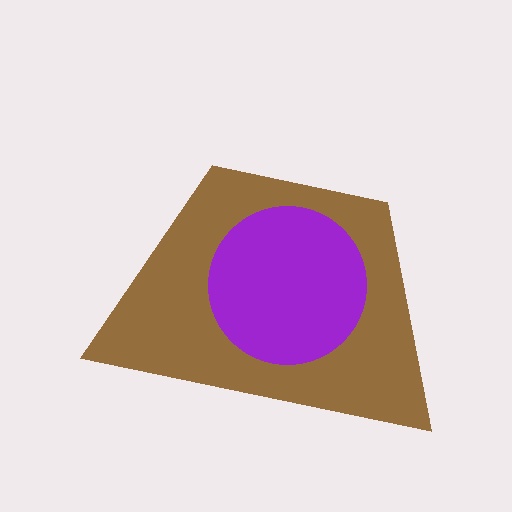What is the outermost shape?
The brown trapezoid.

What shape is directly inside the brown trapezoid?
The purple circle.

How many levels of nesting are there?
2.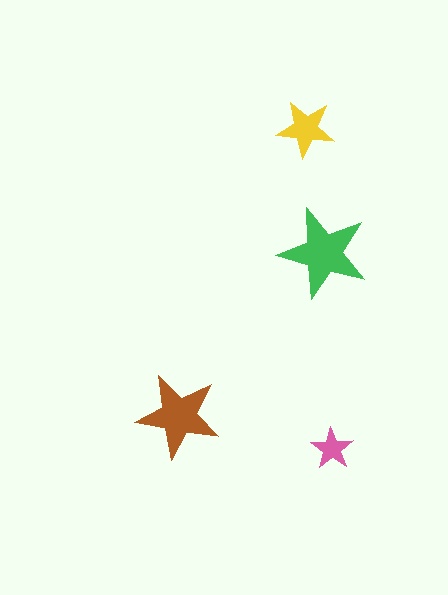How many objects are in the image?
There are 4 objects in the image.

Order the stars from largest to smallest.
the green one, the brown one, the yellow one, the pink one.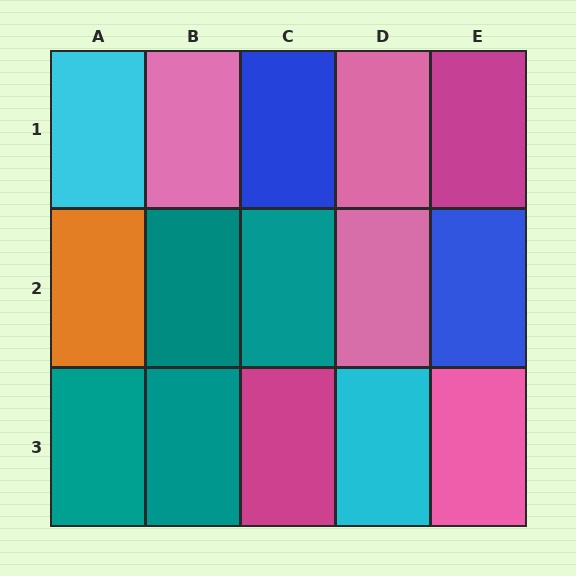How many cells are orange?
1 cell is orange.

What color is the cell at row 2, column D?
Pink.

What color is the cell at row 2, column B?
Teal.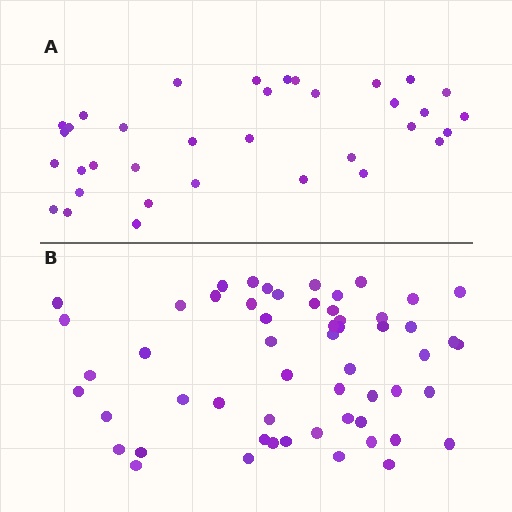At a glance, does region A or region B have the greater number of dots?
Region B (the bottom region) has more dots.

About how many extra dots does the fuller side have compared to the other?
Region B has approximately 20 more dots than region A.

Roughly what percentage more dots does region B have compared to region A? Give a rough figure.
About 60% more.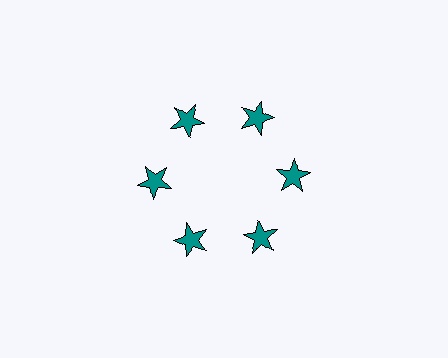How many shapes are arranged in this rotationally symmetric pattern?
There are 6 shapes, arranged in 6 groups of 1.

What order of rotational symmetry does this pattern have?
This pattern has 6-fold rotational symmetry.